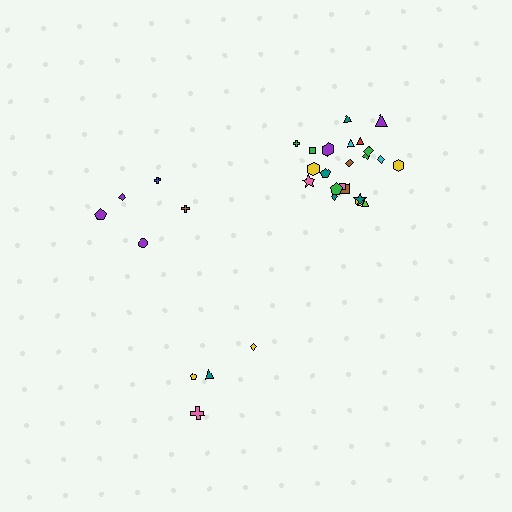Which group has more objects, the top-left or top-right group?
The top-right group.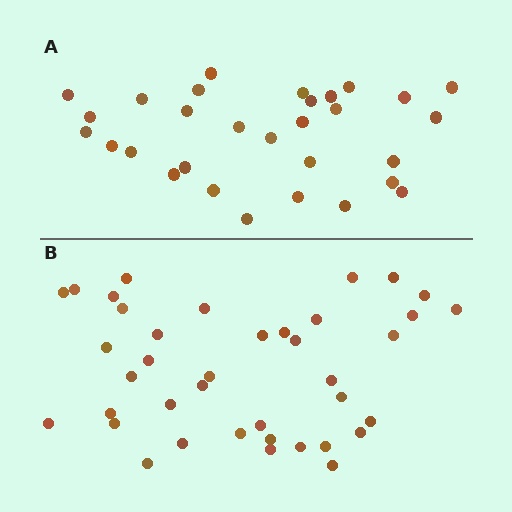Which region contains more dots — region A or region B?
Region B (the bottom region) has more dots.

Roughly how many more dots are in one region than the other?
Region B has roughly 8 or so more dots than region A.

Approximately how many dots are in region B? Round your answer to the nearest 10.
About 40 dots. (The exact count is 39, which rounds to 40.)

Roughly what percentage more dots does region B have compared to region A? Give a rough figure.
About 30% more.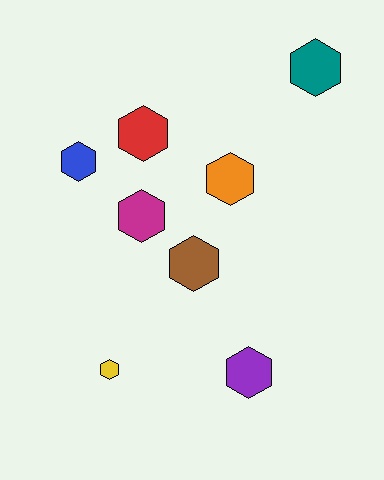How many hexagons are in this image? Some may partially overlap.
There are 8 hexagons.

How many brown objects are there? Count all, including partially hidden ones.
There is 1 brown object.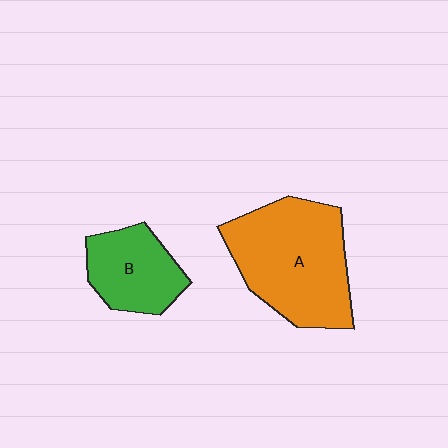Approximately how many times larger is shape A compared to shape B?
Approximately 1.8 times.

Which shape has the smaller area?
Shape B (green).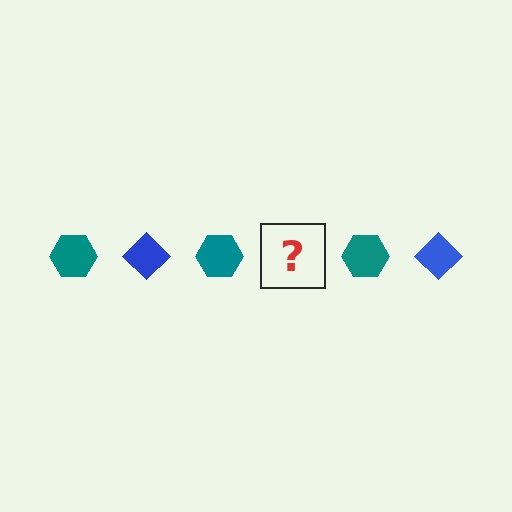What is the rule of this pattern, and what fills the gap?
The rule is that the pattern alternates between teal hexagon and blue diamond. The gap should be filled with a blue diamond.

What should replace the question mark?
The question mark should be replaced with a blue diamond.